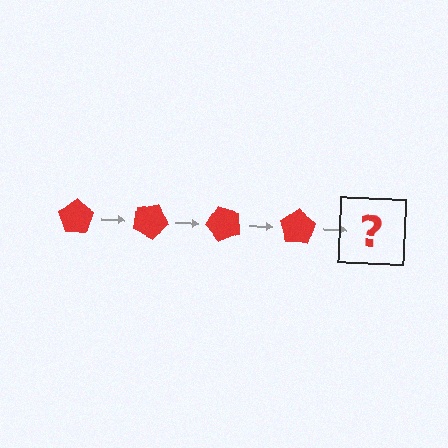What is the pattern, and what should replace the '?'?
The pattern is that the pentagon rotates 25 degrees each step. The '?' should be a red pentagon rotated 100 degrees.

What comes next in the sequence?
The next element should be a red pentagon rotated 100 degrees.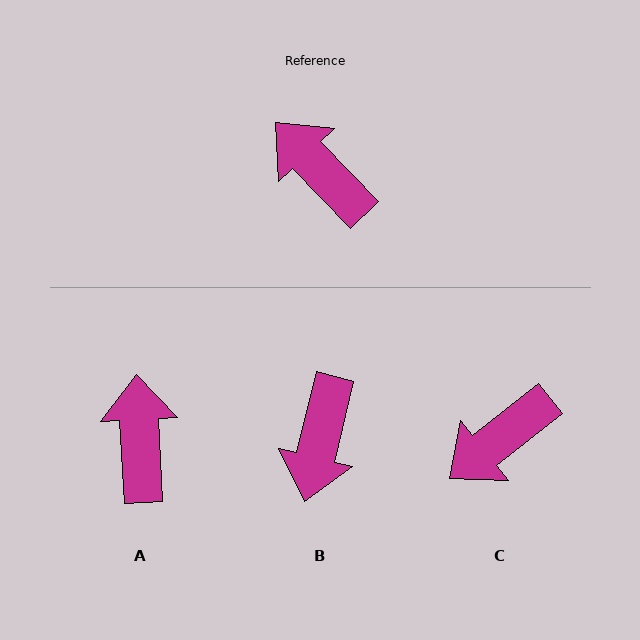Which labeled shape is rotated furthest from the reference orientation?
B, about 122 degrees away.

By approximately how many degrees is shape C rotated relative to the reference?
Approximately 85 degrees counter-clockwise.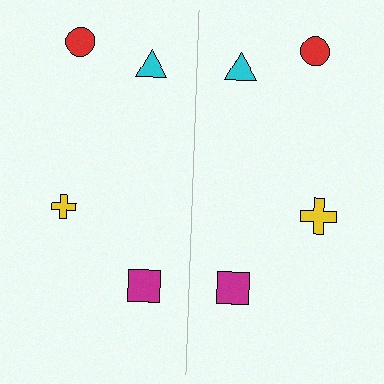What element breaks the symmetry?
The yellow cross on the right side has a different size than its mirror counterpart.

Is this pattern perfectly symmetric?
No, the pattern is not perfectly symmetric. The yellow cross on the right side has a different size than its mirror counterpart.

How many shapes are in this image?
There are 8 shapes in this image.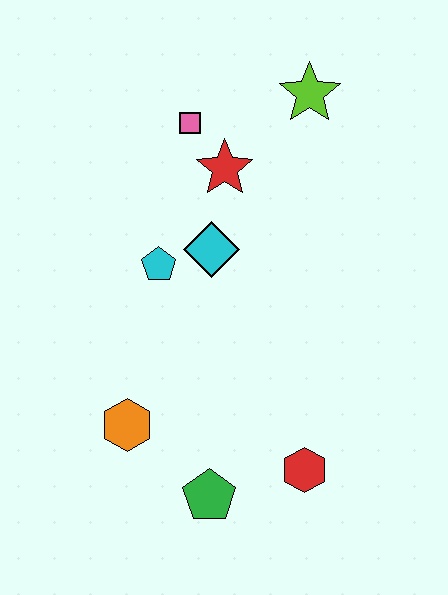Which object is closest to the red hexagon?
The green pentagon is closest to the red hexagon.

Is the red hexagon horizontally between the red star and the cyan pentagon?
No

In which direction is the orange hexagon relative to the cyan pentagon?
The orange hexagon is below the cyan pentagon.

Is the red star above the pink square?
No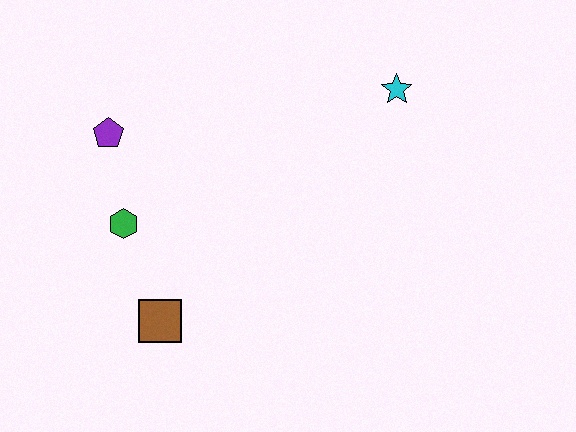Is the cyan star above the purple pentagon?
Yes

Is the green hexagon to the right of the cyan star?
No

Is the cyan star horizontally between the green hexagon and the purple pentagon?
No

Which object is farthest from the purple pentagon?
The cyan star is farthest from the purple pentagon.